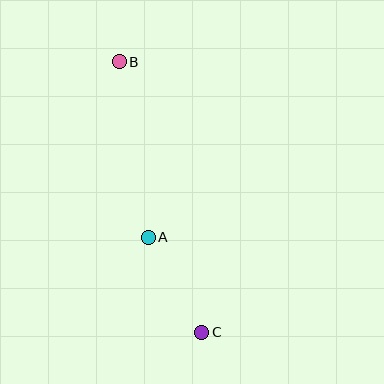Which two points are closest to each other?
Points A and C are closest to each other.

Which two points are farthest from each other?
Points B and C are farthest from each other.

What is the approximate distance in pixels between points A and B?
The distance between A and B is approximately 178 pixels.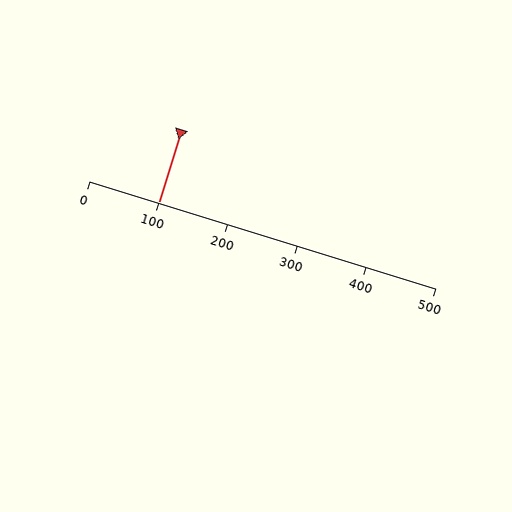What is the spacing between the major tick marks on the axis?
The major ticks are spaced 100 apart.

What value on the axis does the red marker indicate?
The marker indicates approximately 100.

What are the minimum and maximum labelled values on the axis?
The axis runs from 0 to 500.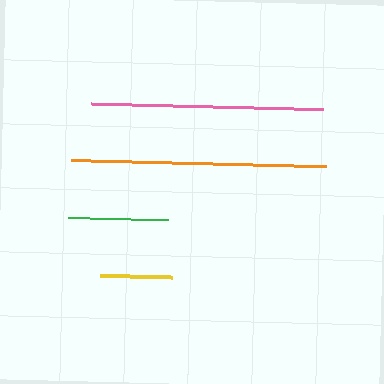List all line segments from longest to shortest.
From longest to shortest: orange, pink, green, yellow.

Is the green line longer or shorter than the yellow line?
The green line is longer than the yellow line.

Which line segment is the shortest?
The yellow line is the shortest at approximately 73 pixels.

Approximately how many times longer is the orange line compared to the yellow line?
The orange line is approximately 3.5 times the length of the yellow line.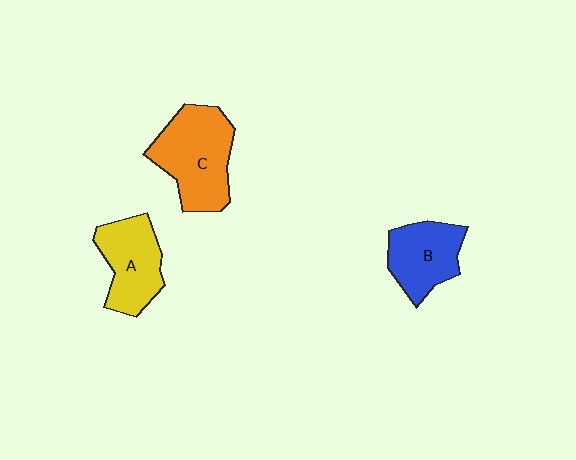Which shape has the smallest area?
Shape B (blue).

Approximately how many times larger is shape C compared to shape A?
Approximately 1.3 times.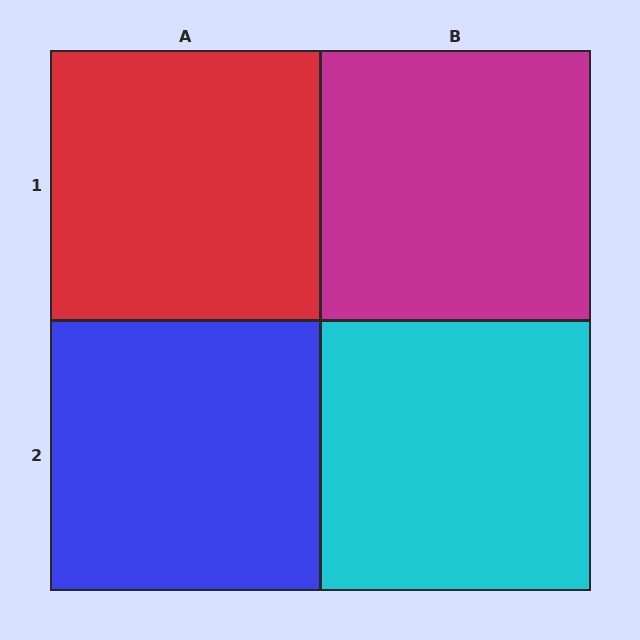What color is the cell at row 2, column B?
Cyan.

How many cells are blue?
1 cell is blue.